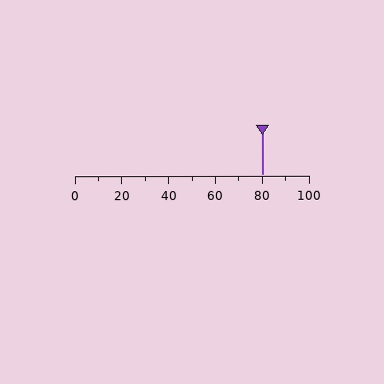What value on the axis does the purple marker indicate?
The marker indicates approximately 80.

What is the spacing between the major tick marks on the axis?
The major ticks are spaced 20 apart.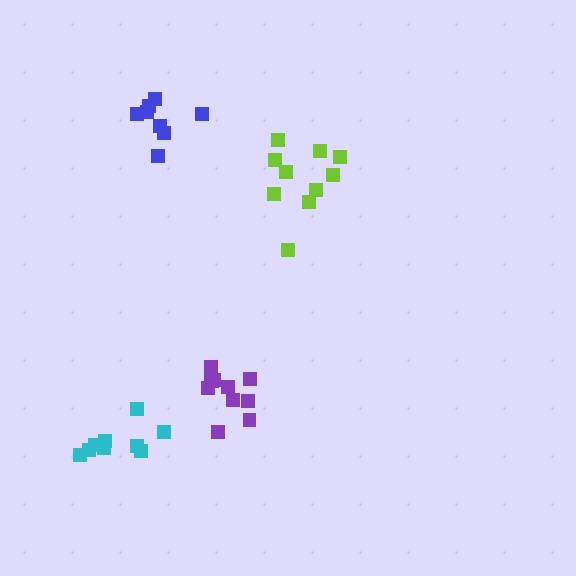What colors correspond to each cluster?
The clusters are colored: blue, purple, cyan, lime.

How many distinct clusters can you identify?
There are 4 distinct clusters.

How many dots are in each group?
Group 1: 8 dots, Group 2: 11 dots, Group 3: 9 dots, Group 4: 10 dots (38 total).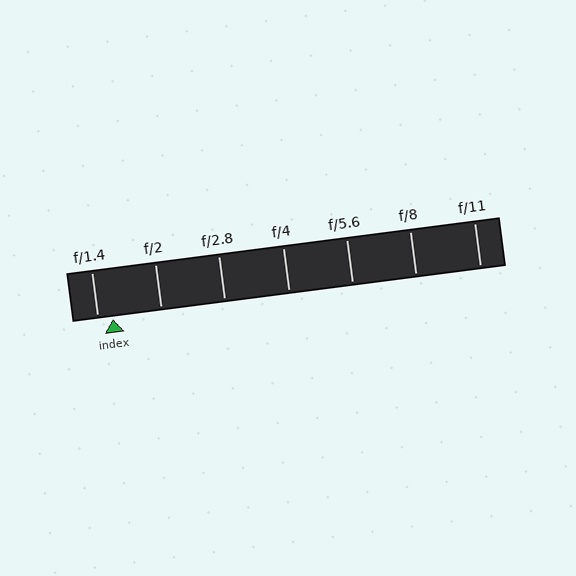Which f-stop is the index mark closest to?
The index mark is closest to f/1.4.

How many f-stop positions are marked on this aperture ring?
There are 7 f-stop positions marked.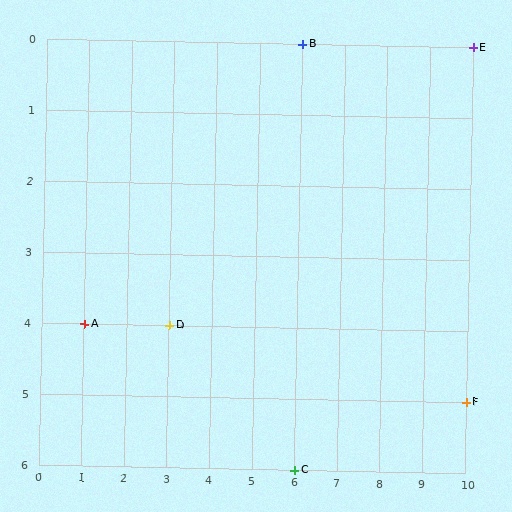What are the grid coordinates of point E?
Point E is at grid coordinates (10, 0).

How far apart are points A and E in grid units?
Points A and E are 9 columns and 4 rows apart (about 9.8 grid units diagonally).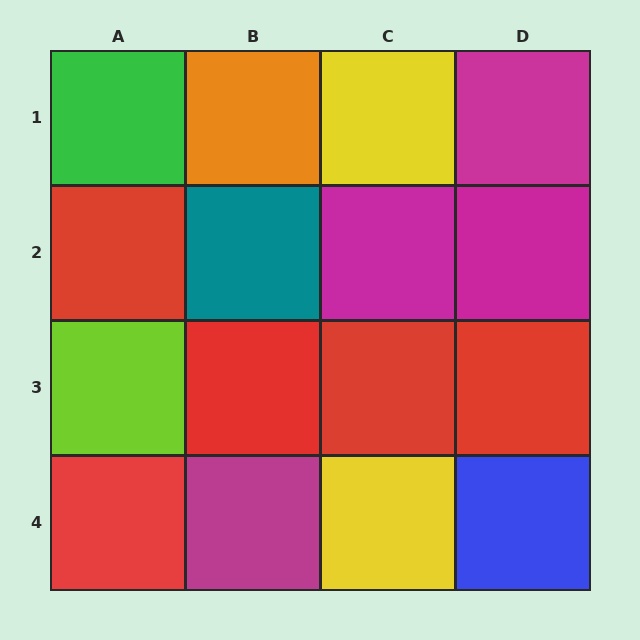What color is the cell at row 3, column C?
Red.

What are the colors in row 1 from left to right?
Green, orange, yellow, magenta.